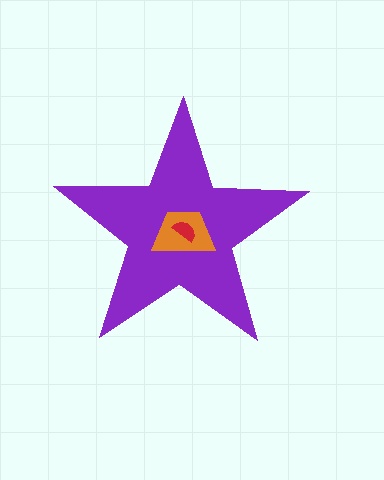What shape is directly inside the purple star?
The orange trapezoid.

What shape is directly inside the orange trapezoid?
The red semicircle.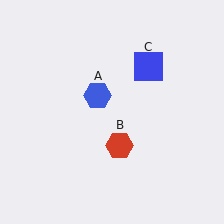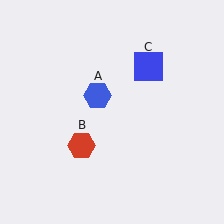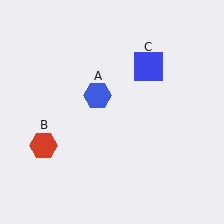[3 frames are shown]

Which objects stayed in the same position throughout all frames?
Blue hexagon (object A) and blue square (object C) remained stationary.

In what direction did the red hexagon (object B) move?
The red hexagon (object B) moved left.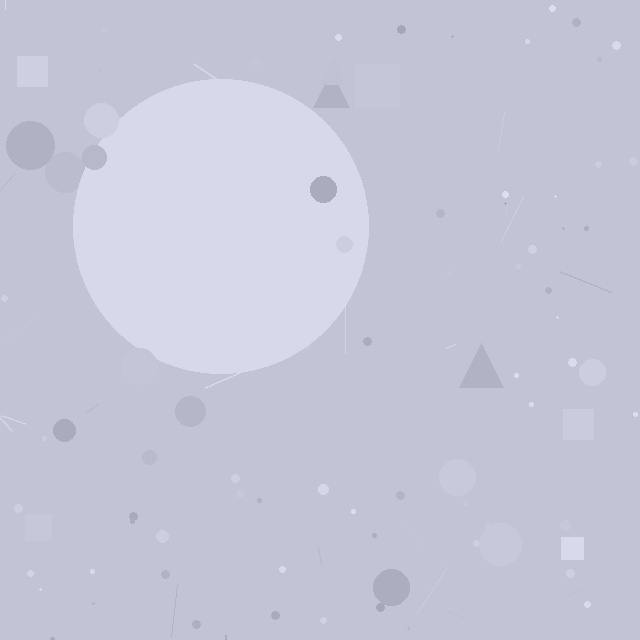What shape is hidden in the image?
A circle is hidden in the image.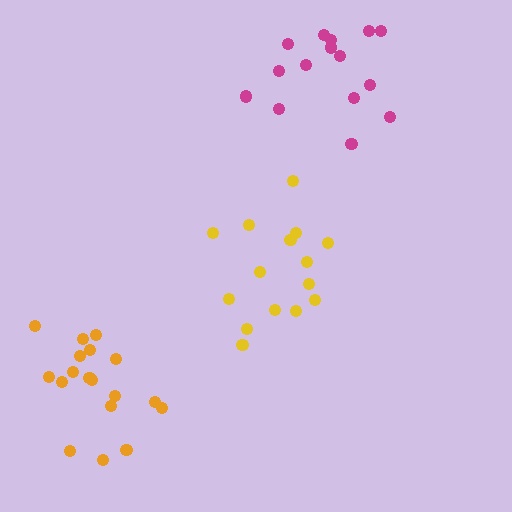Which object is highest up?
The magenta cluster is topmost.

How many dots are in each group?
Group 1: 15 dots, Group 2: 15 dots, Group 3: 18 dots (48 total).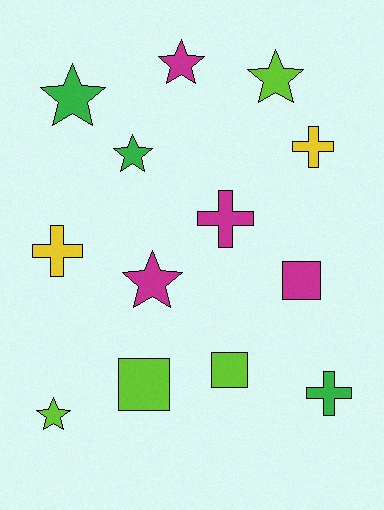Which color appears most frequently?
Magenta, with 4 objects.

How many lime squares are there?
There are 2 lime squares.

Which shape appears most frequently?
Star, with 6 objects.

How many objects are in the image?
There are 13 objects.